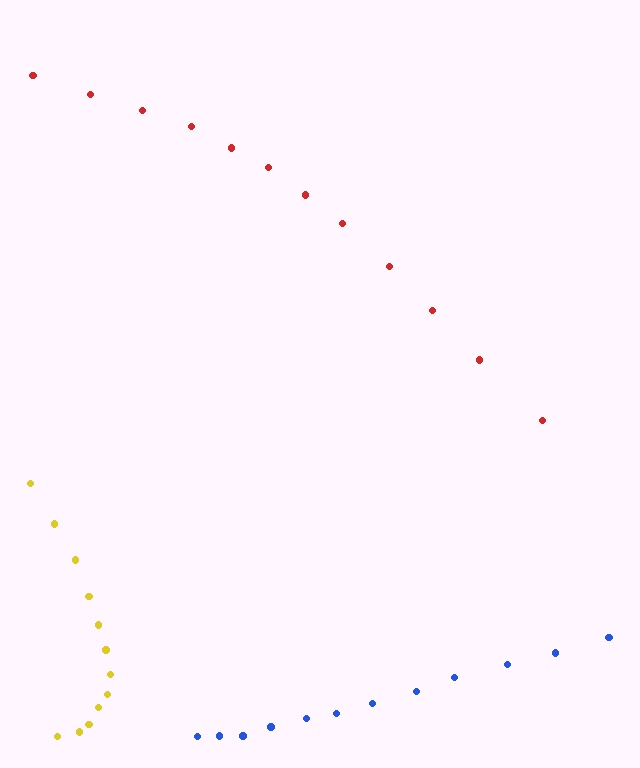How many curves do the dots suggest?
There are 3 distinct paths.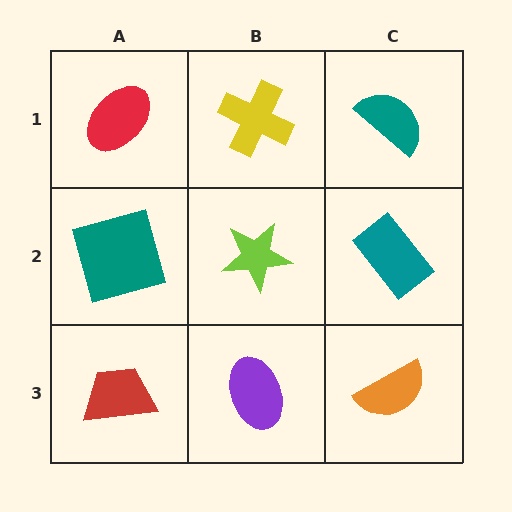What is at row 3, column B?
A purple ellipse.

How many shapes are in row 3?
3 shapes.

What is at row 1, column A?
A red ellipse.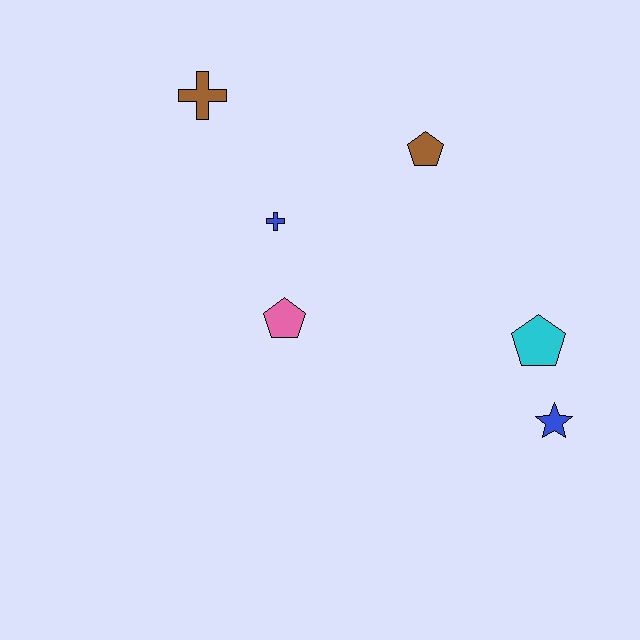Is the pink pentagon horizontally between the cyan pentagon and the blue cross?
Yes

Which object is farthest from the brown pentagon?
The blue star is farthest from the brown pentagon.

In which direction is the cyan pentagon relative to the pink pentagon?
The cyan pentagon is to the right of the pink pentagon.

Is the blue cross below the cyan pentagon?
No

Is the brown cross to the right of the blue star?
No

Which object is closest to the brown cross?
The blue cross is closest to the brown cross.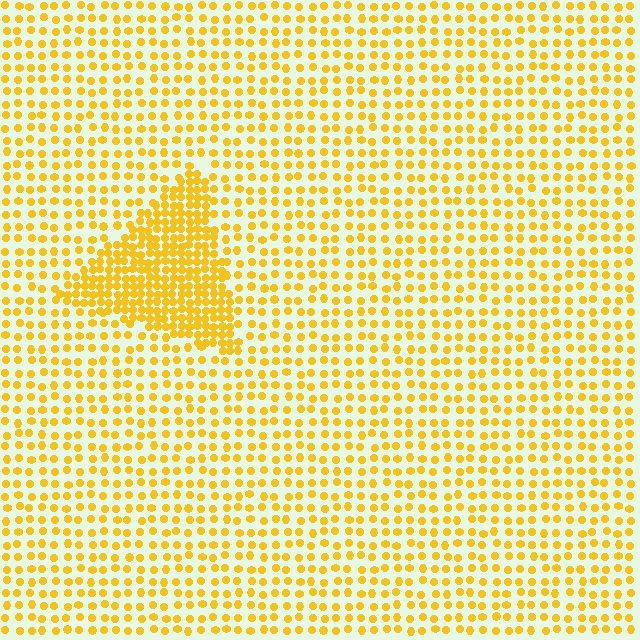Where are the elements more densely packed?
The elements are more densely packed inside the triangle boundary.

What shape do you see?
I see a triangle.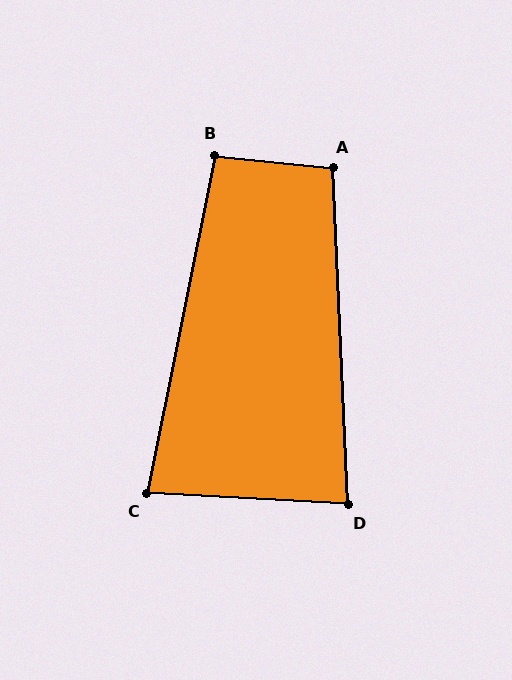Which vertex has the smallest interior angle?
C, at approximately 82 degrees.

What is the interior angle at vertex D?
Approximately 84 degrees (acute).